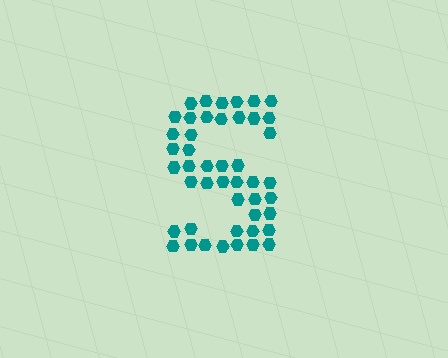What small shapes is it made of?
It is made of small hexagons.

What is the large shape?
The large shape is the letter S.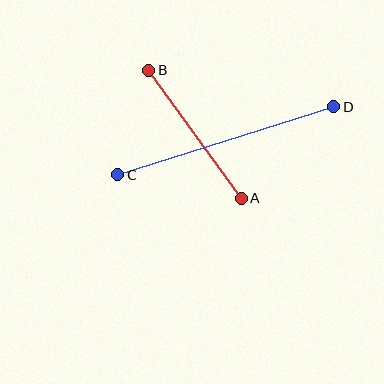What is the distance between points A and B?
The distance is approximately 158 pixels.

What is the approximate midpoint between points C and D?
The midpoint is at approximately (226, 141) pixels.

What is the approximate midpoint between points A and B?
The midpoint is at approximately (195, 134) pixels.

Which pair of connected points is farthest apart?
Points C and D are farthest apart.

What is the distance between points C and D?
The distance is approximately 227 pixels.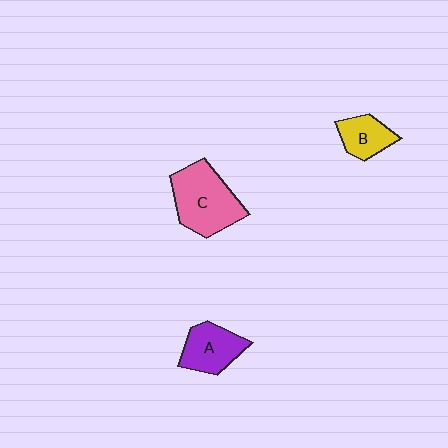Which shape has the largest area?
Shape C (pink).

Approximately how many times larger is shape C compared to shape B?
Approximately 2.0 times.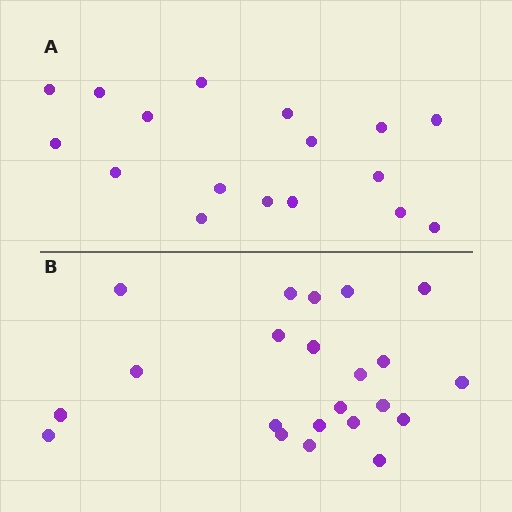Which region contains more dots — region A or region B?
Region B (the bottom region) has more dots.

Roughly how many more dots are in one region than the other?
Region B has about 5 more dots than region A.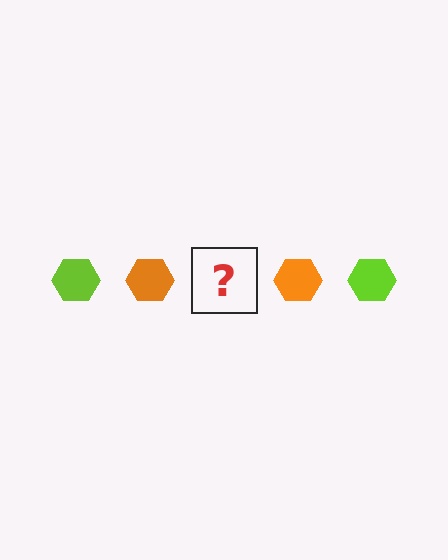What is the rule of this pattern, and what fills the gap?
The rule is that the pattern cycles through lime, orange hexagons. The gap should be filled with a lime hexagon.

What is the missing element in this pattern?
The missing element is a lime hexagon.